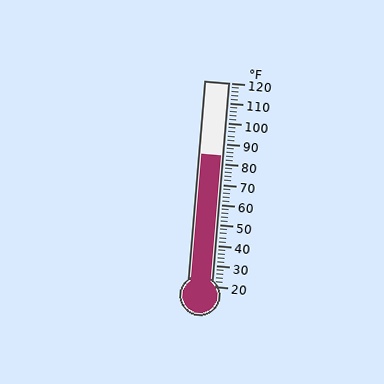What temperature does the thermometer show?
The thermometer shows approximately 84°F.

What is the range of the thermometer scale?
The thermometer scale ranges from 20°F to 120°F.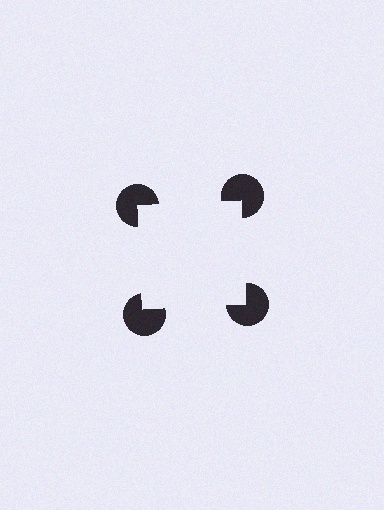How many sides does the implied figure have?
4 sides.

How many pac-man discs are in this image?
There are 4 — one at each vertex of the illusory square.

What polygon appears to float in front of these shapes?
An illusory square — its edges are inferred from the aligned wedge cuts in the pac-man discs, not physically drawn.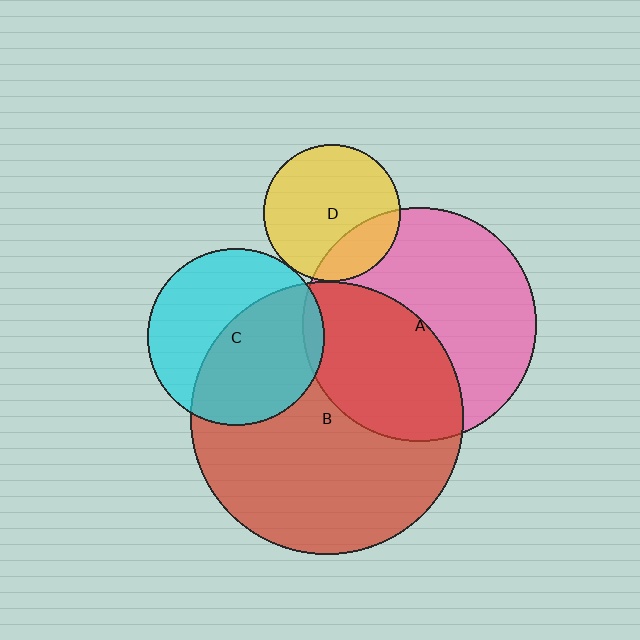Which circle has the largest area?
Circle B (red).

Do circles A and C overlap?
Yes.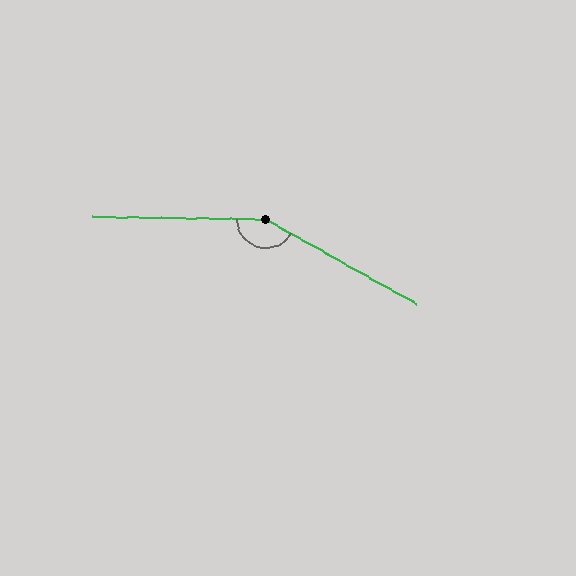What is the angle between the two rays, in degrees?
Approximately 151 degrees.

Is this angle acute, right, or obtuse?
It is obtuse.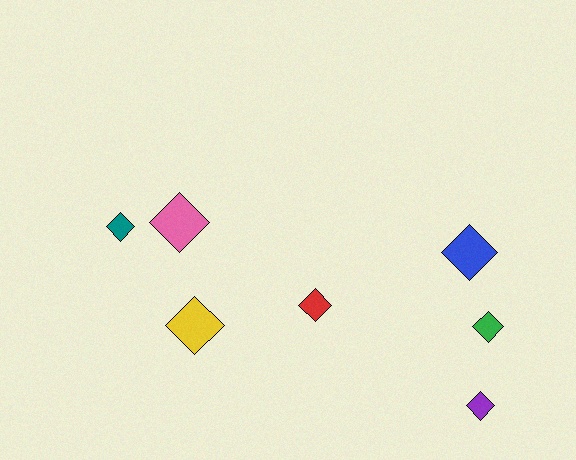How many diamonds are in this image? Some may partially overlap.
There are 7 diamonds.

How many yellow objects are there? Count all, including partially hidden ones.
There is 1 yellow object.